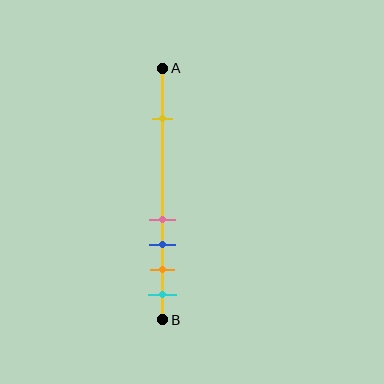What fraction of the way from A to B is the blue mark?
The blue mark is approximately 70% (0.7) of the way from A to B.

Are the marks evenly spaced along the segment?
No, the marks are not evenly spaced.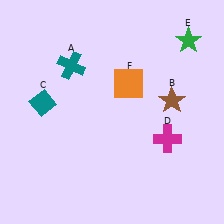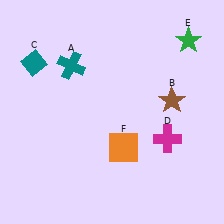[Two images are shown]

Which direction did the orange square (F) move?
The orange square (F) moved down.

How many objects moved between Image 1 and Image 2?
2 objects moved between the two images.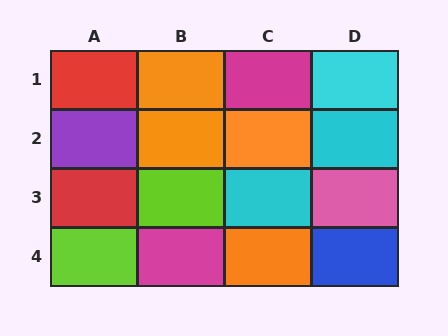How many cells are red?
2 cells are red.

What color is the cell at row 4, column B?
Magenta.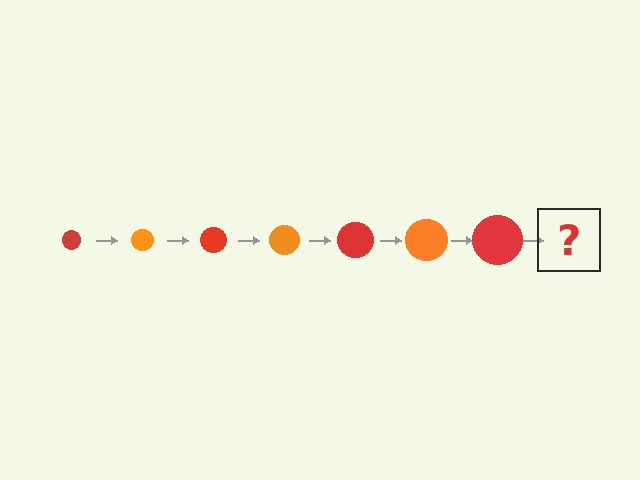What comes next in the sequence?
The next element should be an orange circle, larger than the previous one.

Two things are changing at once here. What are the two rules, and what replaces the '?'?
The two rules are that the circle grows larger each step and the color cycles through red and orange. The '?' should be an orange circle, larger than the previous one.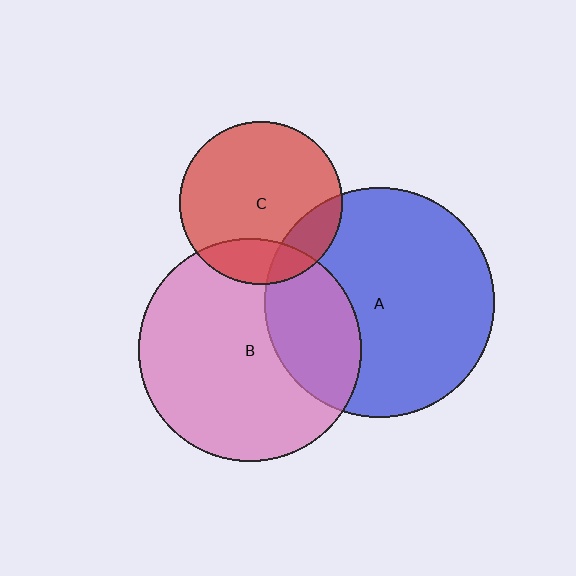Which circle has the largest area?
Circle A (blue).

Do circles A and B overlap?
Yes.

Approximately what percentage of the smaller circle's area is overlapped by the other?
Approximately 30%.